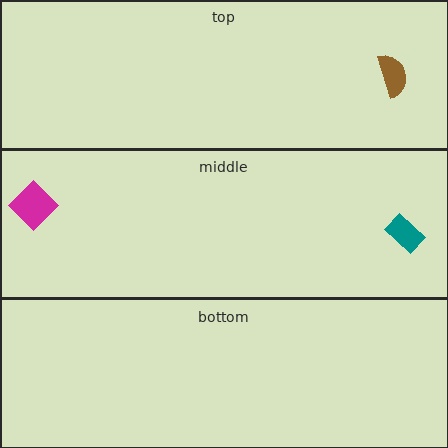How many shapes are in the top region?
1.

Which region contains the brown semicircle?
The top region.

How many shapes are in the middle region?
2.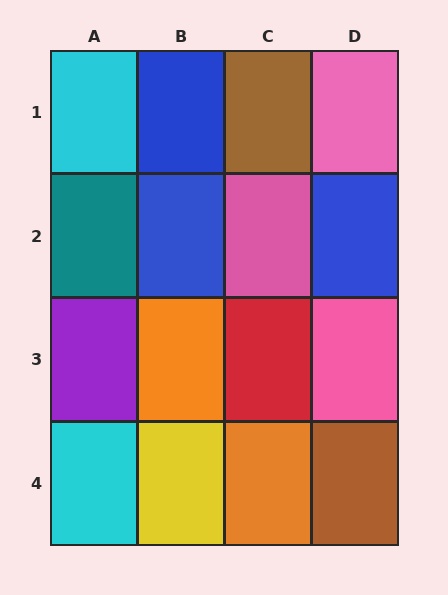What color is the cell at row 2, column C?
Pink.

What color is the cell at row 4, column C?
Orange.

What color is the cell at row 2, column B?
Blue.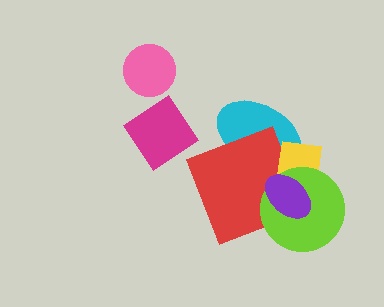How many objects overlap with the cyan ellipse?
2 objects overlap with the cyan ellipse.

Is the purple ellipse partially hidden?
No, no other shape covers it.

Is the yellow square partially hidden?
Yes, it is partially covered by another shape.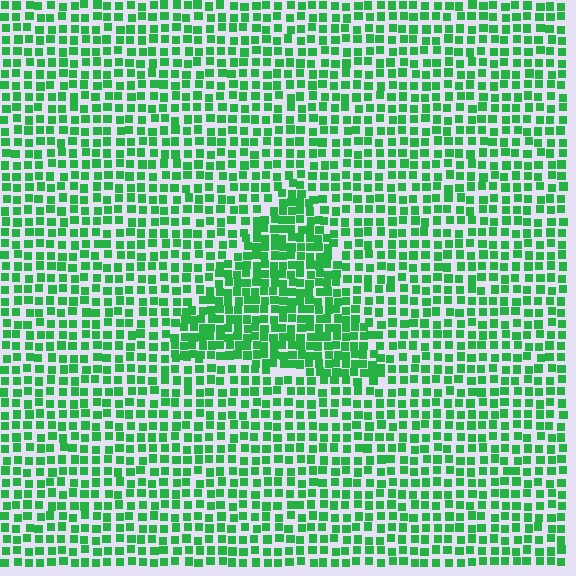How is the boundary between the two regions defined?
The boundary is defined by a change in element density (approximately 1.6x ratio). All elements are the same color, size, and shape.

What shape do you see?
I see a triangle.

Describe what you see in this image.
The image contains small green elements arranged at two different densities. A triangle-shaped region is visible where the elements are more densely packed than the surrounding area.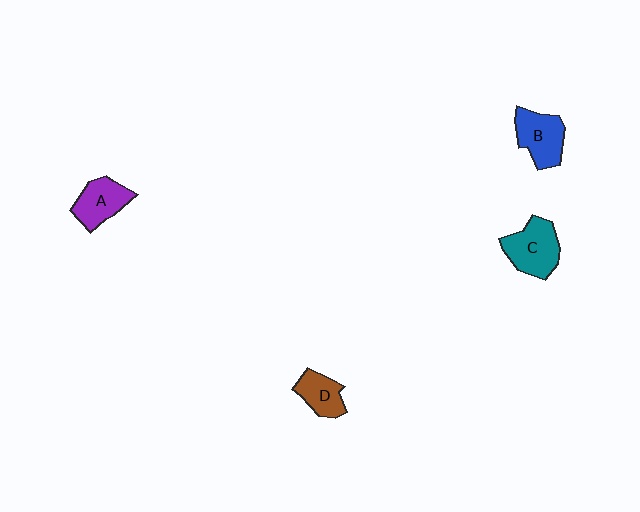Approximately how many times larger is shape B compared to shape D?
Approximately 1.4 times.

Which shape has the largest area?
Shape C (teal).